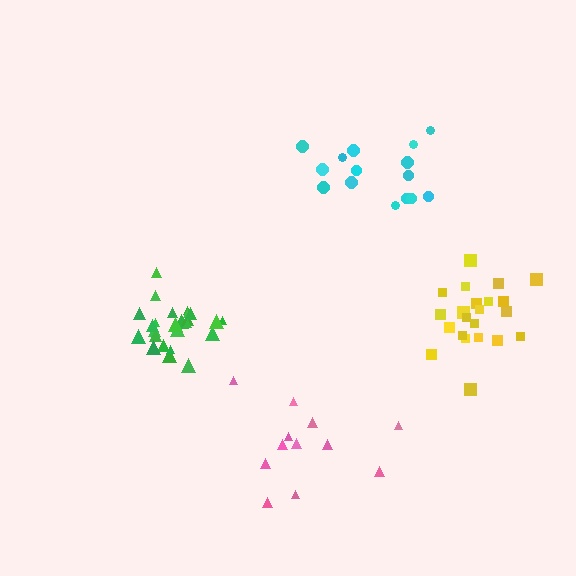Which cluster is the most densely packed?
Green.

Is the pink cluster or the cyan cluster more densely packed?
Cyan.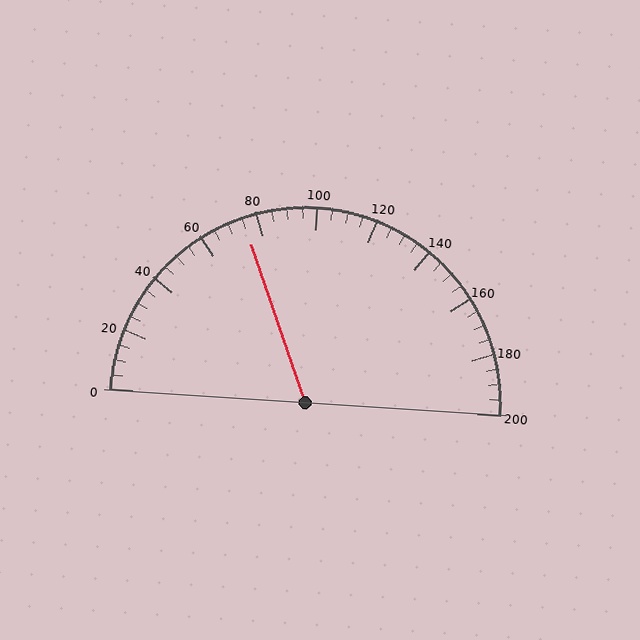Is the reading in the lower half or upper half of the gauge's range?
The reading is in the lower half of the range (0 to 200).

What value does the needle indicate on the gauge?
The needle indicates approximately 75.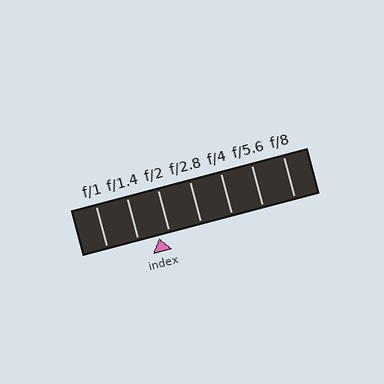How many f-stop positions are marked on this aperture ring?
There are 7 f-stop positions marked.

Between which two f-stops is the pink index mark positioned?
The index mark is between f/1.4 and f/2.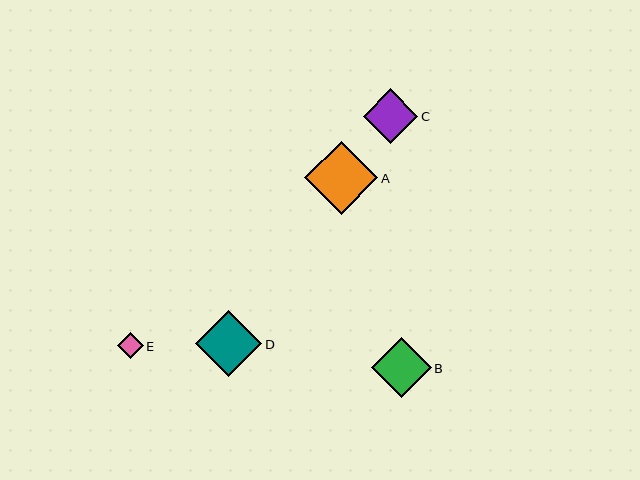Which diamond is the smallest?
Diamond E is the smallest with a size of approximately 26 pixels.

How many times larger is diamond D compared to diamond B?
Diamond D is approximately 1.1 times the size of diamond B.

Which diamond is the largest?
Diamond A is the largest with a size of approximately 73 pixels.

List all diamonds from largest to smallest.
From largest to smallest: A, D, B, C, E.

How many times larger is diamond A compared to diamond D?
Diamond A is approximately 1.1 times the size of diamond D.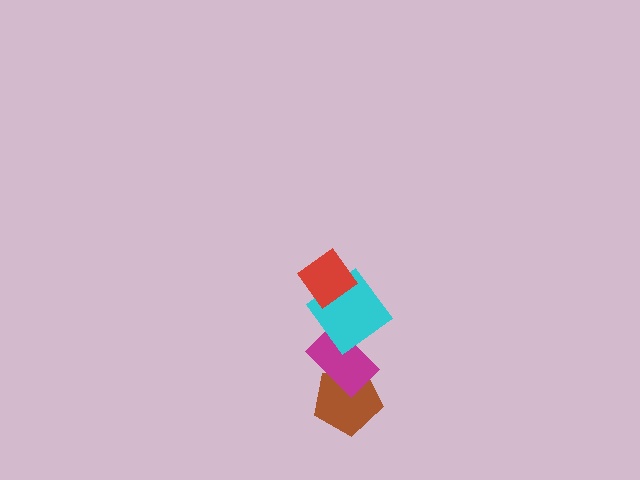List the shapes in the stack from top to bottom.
From top to bottom: the red diamond, the cyan diamond, the magenta rectangle, the brown pentagon.